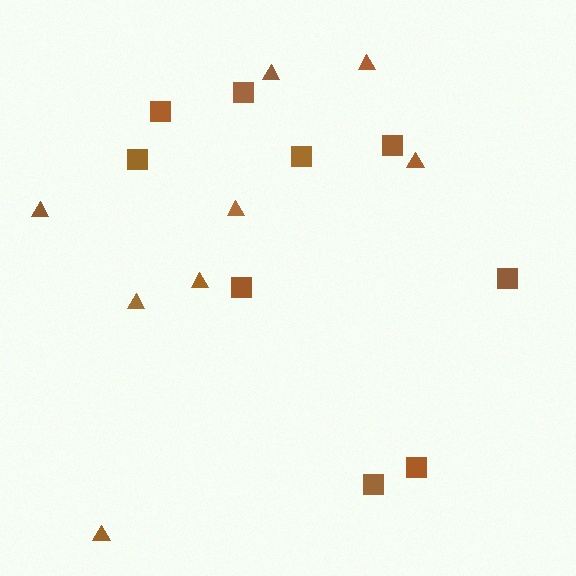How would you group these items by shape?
There are 2 groups: one group of triangles (8) and one group of squares (9).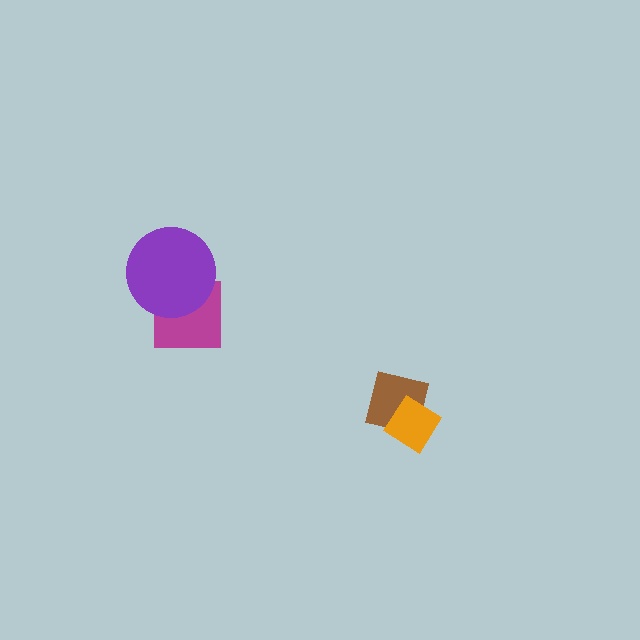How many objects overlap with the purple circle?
1 object overlaps with the purple circle.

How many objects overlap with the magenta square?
1 object overlaps with the magenta square.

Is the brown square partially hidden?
Yes, it is partially covered by another shape.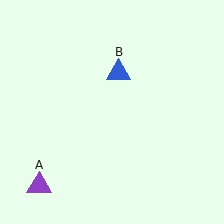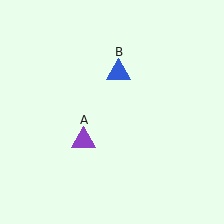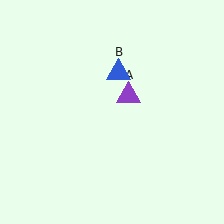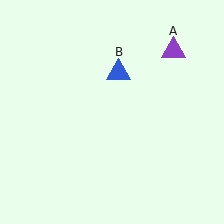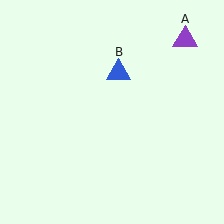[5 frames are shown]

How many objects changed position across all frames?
1 object changed position: purple triangle (object A).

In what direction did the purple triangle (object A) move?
The purple triangle (object A) moved up and to the right.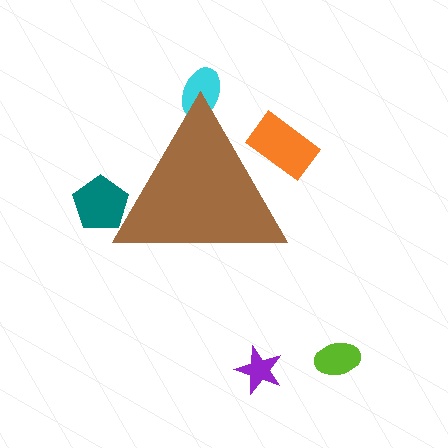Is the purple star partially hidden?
No, the purple star is fully visible.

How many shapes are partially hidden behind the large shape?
3 shapes are partially hidden.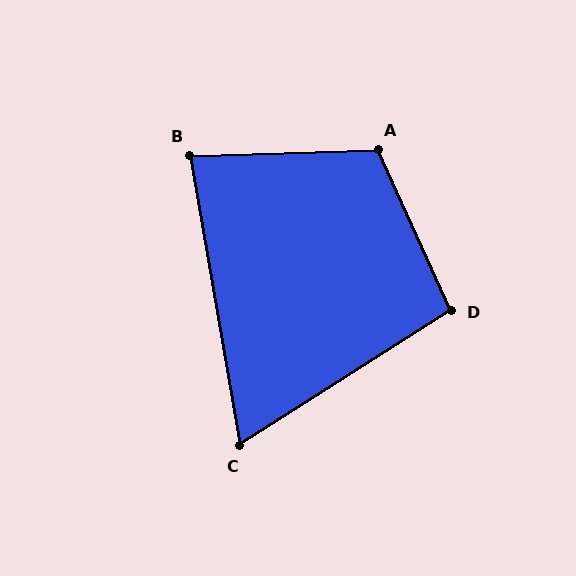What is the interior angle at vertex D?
Approximately 98 degrees (obtuse).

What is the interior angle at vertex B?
Approximately 82 degrees (acute).